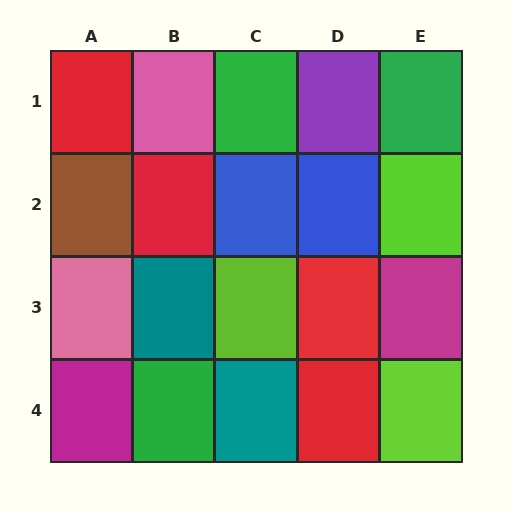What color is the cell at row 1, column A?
Red.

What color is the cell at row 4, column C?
Teal.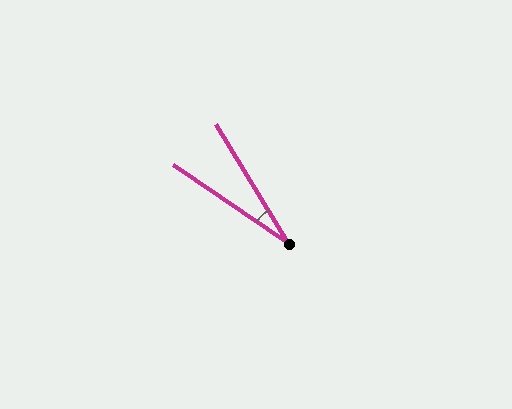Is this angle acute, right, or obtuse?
It is acute.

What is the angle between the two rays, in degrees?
Approximately 24 degrees.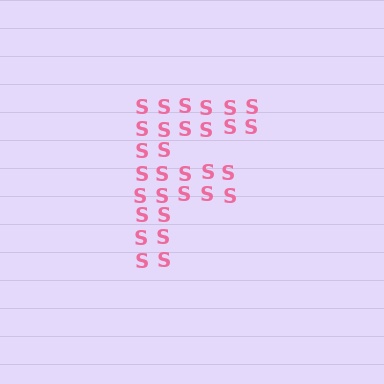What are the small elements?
The small elements are letter S's.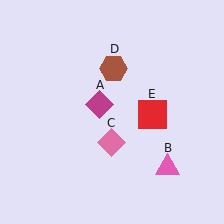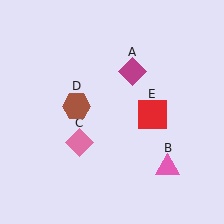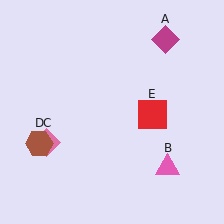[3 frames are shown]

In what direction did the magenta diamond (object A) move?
The magenta diamond (object A) moved up and to the right.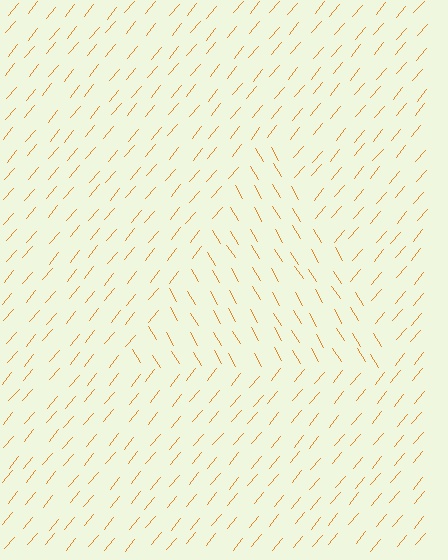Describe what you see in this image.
The image is filled with small orange line segments. A triangle region in the image has lines oriented differently from the surrounding lines, creating a visible texture boundary.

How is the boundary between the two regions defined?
The boundary is defined purely by a change in line orientation (approximately 70 degrees difference). All lines are the same color and thickness.